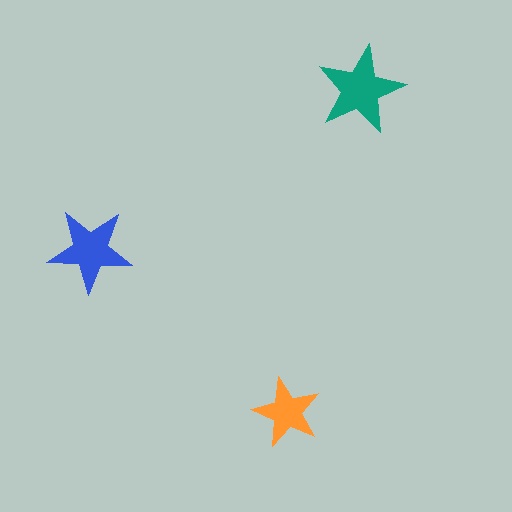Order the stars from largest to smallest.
the teal one, the blue one, the orange one.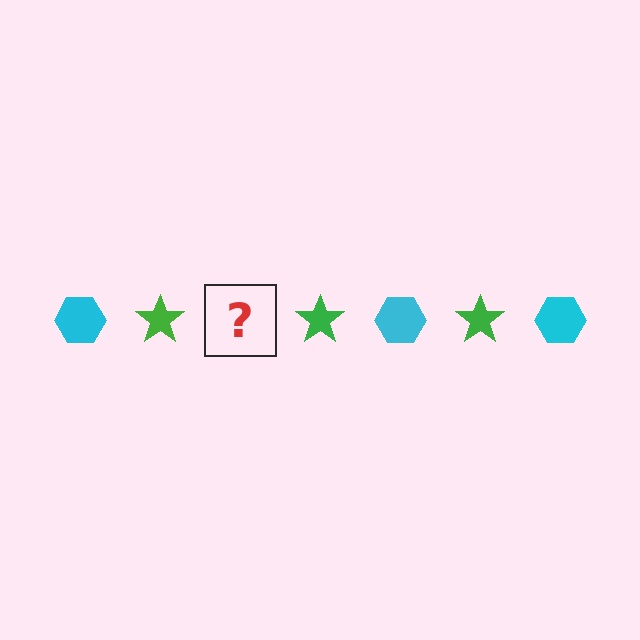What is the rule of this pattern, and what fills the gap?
The rule is that the pattern alternates between cyan hexagon and green star. The gap should be filled with a cyan hexagon.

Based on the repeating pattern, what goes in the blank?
The blank should be a cyan hexagon.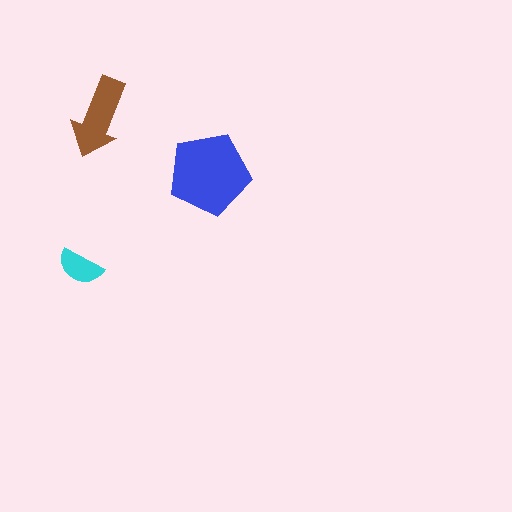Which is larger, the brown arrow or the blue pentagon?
The blue pentagon.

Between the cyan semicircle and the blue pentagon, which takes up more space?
The blue pentagon.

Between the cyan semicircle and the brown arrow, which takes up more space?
The brown arrow.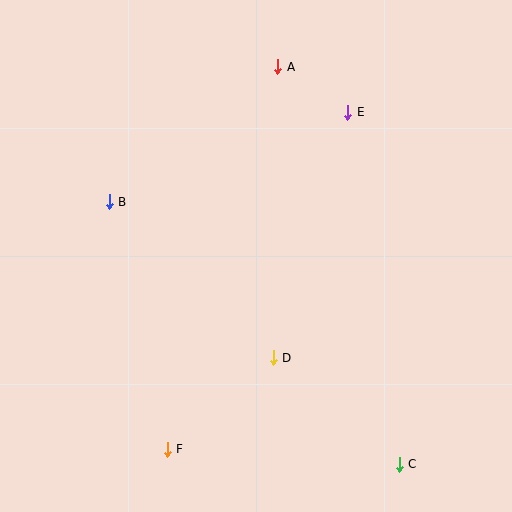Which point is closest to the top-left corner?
Point B is closest to the top-left corner.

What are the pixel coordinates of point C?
Point C is at (399, 464).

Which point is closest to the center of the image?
Point D at (273, 358) is closest to the center.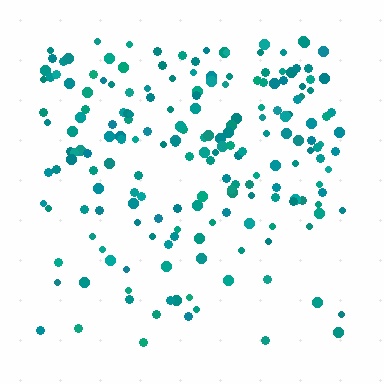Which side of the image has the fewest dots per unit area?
The bottom.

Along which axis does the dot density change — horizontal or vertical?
Vertical.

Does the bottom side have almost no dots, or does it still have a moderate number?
Still a moderate number, just noticeably fewer than the top.